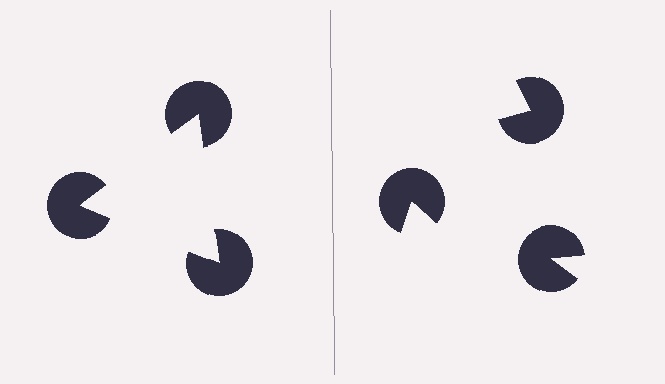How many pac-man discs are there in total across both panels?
6 — 3 on each side.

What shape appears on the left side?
An illusory triangle.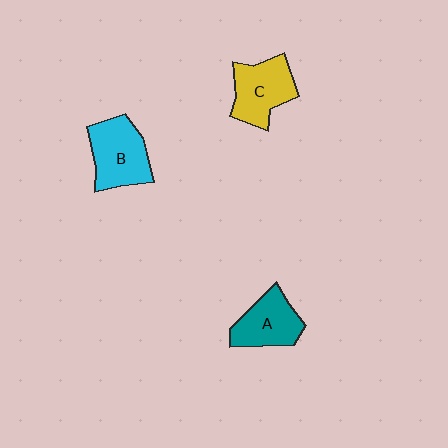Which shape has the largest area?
Shape B (cyan).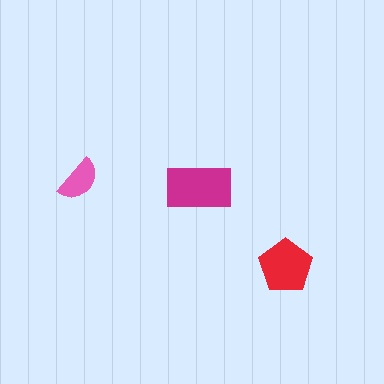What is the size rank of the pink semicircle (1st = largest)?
3rd.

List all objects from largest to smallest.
The magenta rectangle, the red pentagon, the pink semicircle.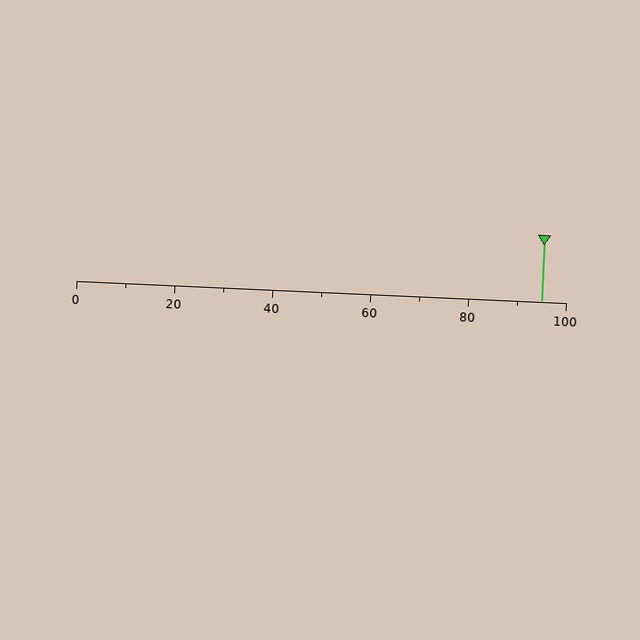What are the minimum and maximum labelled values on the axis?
The axis runs from 0 to 100.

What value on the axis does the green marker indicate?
The marker indicates approximately 95.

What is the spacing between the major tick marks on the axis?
The major ticks are spaced 20 apart.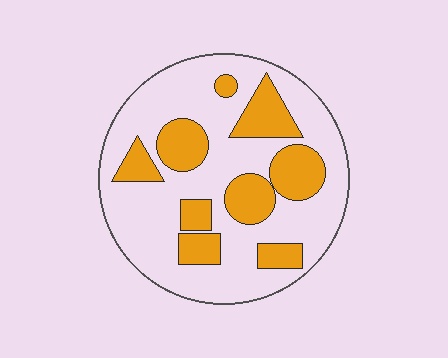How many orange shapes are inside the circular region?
9.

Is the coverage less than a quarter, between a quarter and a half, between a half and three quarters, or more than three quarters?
Between a quarter and a half.